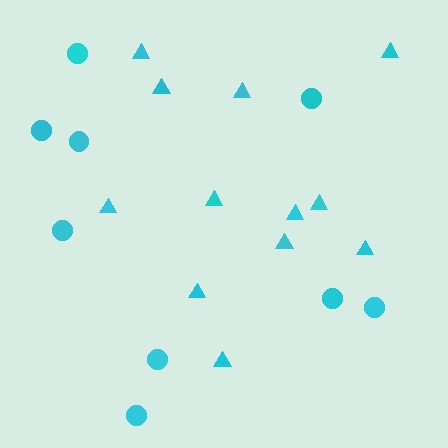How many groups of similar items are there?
There are 2 groups: one group of triangles (12) and one group of circles (9).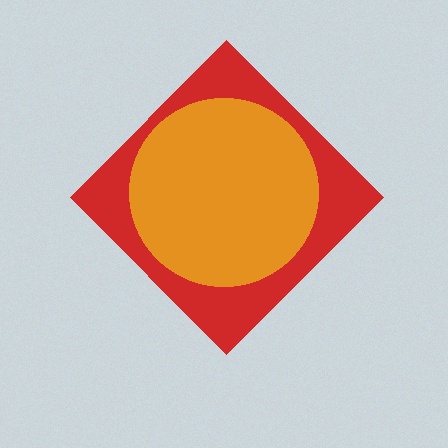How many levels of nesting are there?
2.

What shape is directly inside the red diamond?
The orange circle.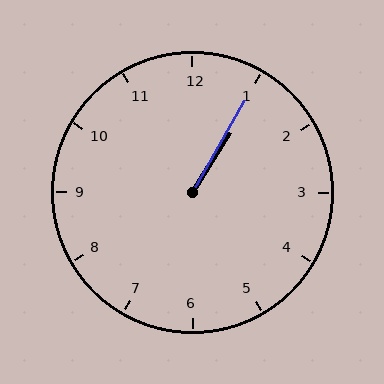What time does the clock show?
1:05.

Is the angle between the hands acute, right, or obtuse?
It is acute.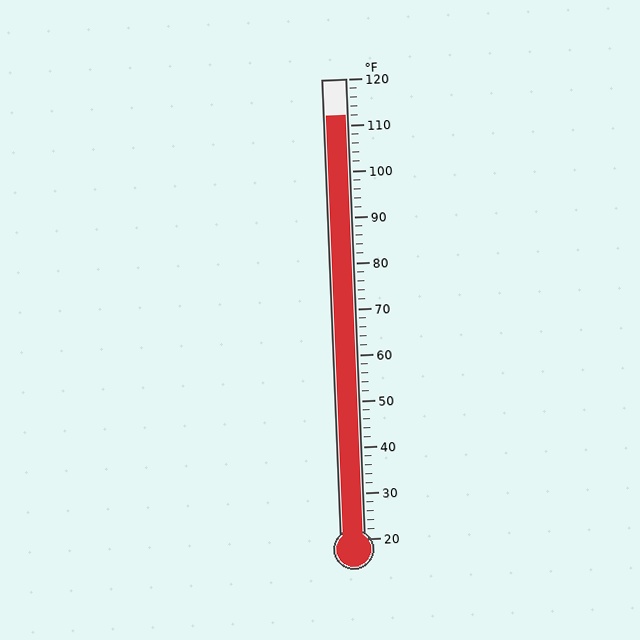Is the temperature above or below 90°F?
The temperature is above 90°F.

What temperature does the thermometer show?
The thermometer shows approximately 112°F.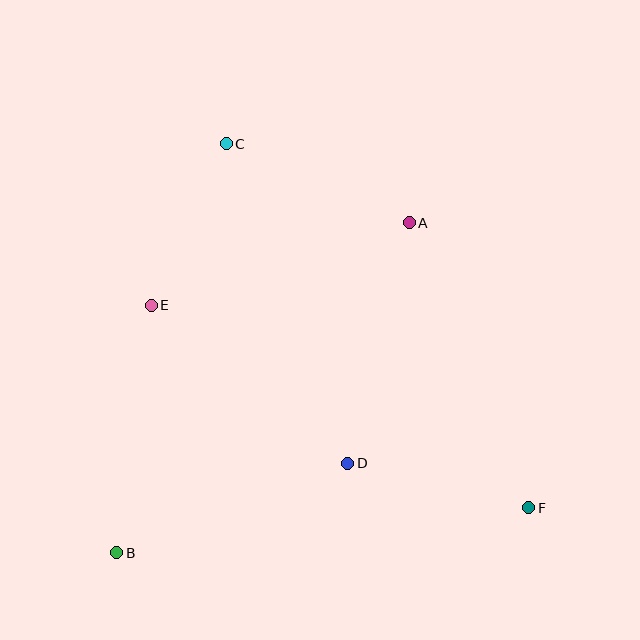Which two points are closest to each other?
Points C and E are closest to each other.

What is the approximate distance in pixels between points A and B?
The distance between A and B is approximately 441 pixels.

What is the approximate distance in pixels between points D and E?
The distance between D and E is approximately 252 pixels.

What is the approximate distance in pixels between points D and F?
The distance between D and F is approximately 186 pixels.